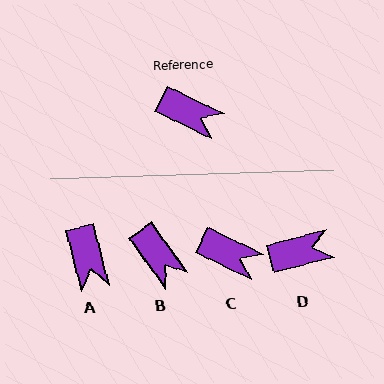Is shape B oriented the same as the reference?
No, it is off by about 29 degrees.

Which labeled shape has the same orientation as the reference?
C.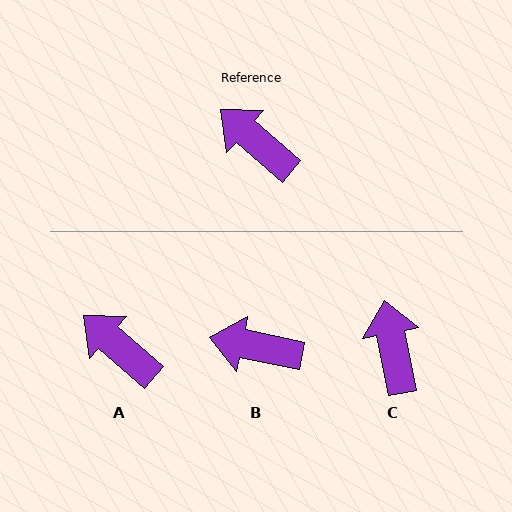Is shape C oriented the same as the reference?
No, it is off by about 38 degrees.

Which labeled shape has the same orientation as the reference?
A.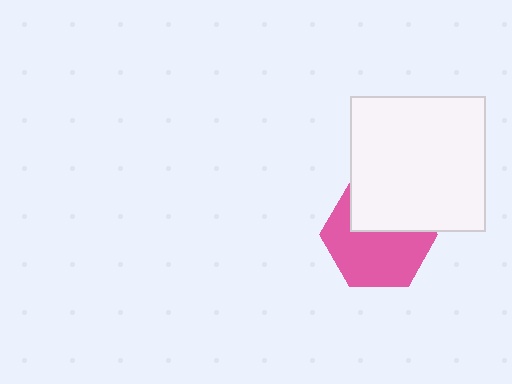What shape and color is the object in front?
The object in front is a white square.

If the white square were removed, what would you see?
You would see the complete pink hexagon.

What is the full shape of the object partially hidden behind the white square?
The partially hidden object is a pink hexagon.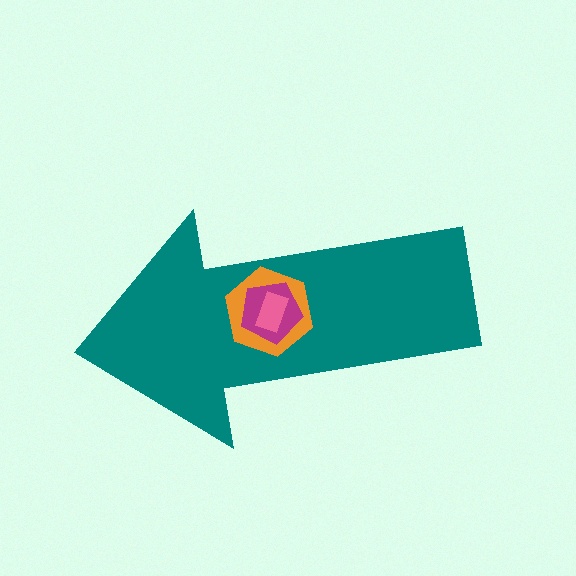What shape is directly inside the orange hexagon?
The magenta pentagon.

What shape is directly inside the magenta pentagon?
The pink rectangle.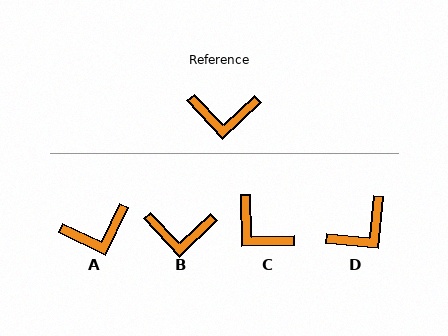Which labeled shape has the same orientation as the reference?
B.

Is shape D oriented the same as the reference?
No, it is off by about 41 degrees.